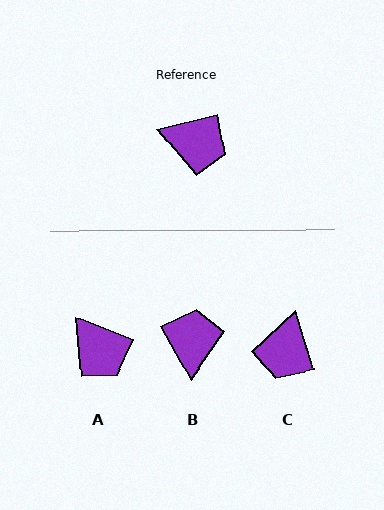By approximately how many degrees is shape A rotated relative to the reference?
Approximately 35 degrees clockwise.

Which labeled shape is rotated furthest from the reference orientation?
B, about 105 degrees away.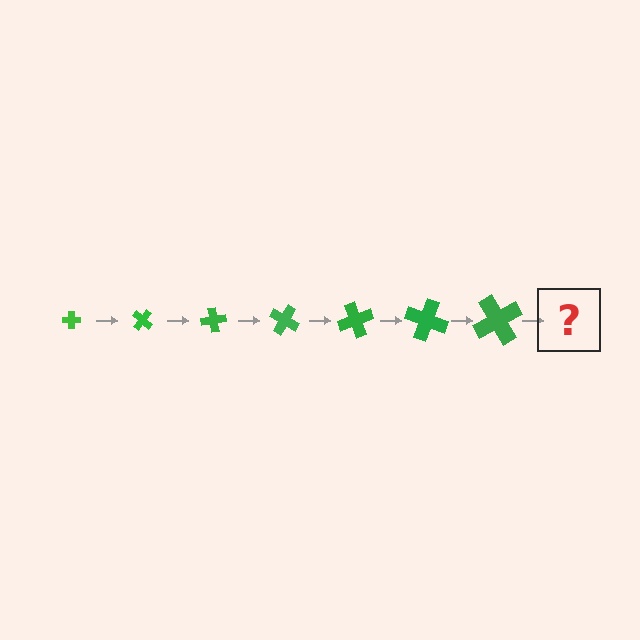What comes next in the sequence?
The next element should be a cross, larger than the previous one and rotated 280 degrees from the start.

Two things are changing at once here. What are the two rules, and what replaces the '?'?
The two rules are that the cross grows larger each step and it rotates 40 degrees each step. The '?' should be a cross, larger than the previous one and rotated 280 degrees from the start.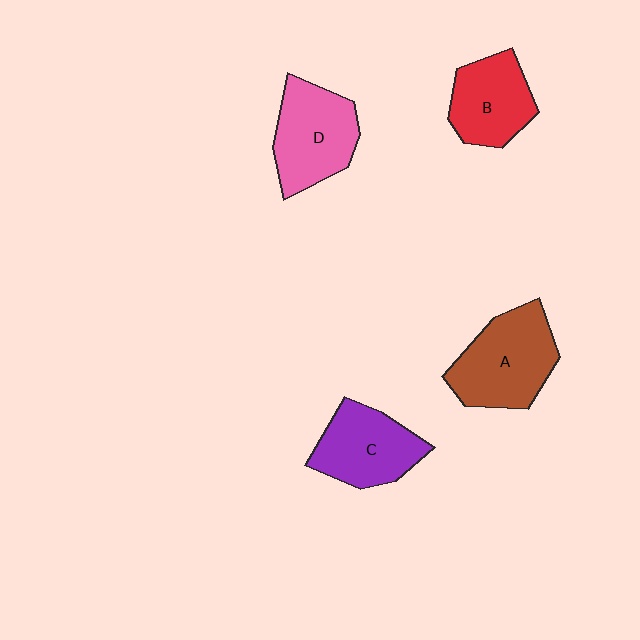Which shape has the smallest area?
Shape B (red).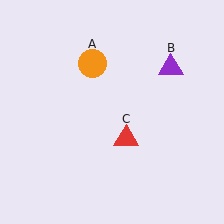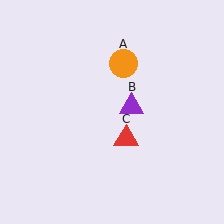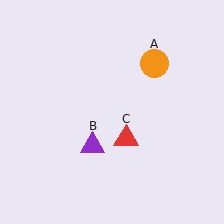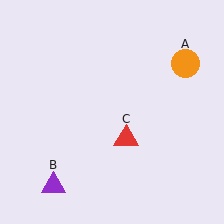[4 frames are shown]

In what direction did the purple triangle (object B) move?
The purple triangle (object B) moved down and to the left.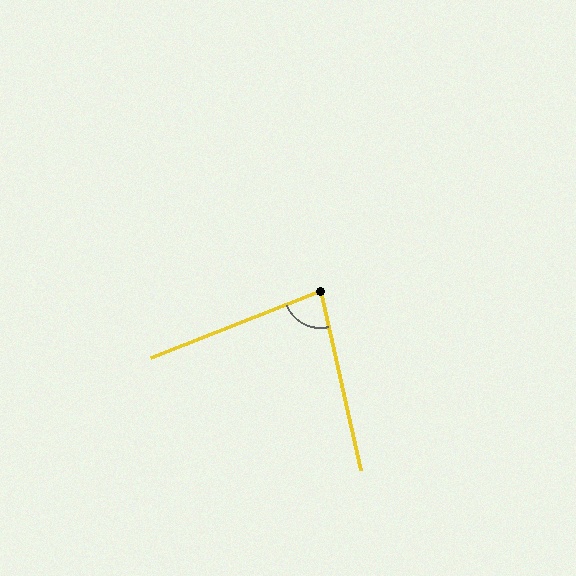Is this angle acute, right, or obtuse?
It is acute.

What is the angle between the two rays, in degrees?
Approximately 81 degrees.